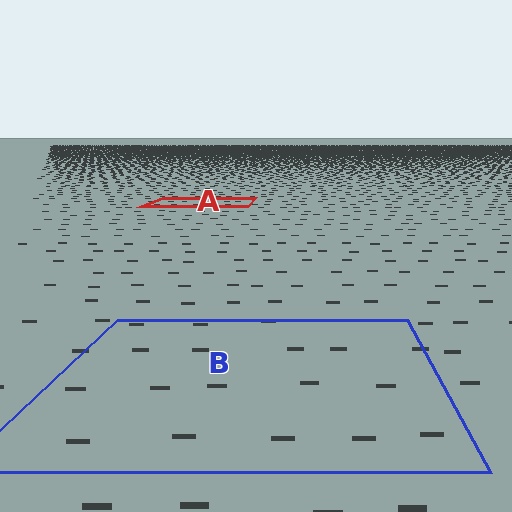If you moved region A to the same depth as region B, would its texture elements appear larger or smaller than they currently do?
They would appear larger. At a closer depth, the same texture elements are projected at a bigger on-screen size.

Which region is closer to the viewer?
Region B is closer. The texture elements there are larger and more spread out.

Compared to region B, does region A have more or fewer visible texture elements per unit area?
Region A has more texture elements per unit area — they are packed more densely because it is farther away.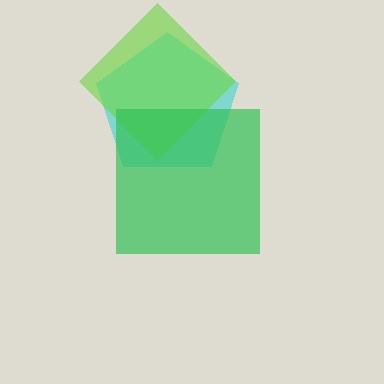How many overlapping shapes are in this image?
There are 3 overlapping shapes in the image.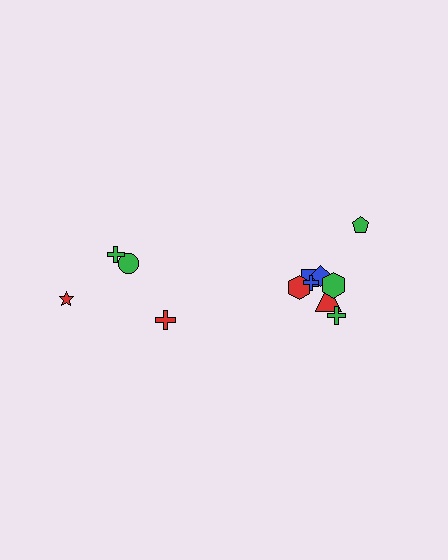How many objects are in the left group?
There are 4 objects.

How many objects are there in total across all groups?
There are 12 objects.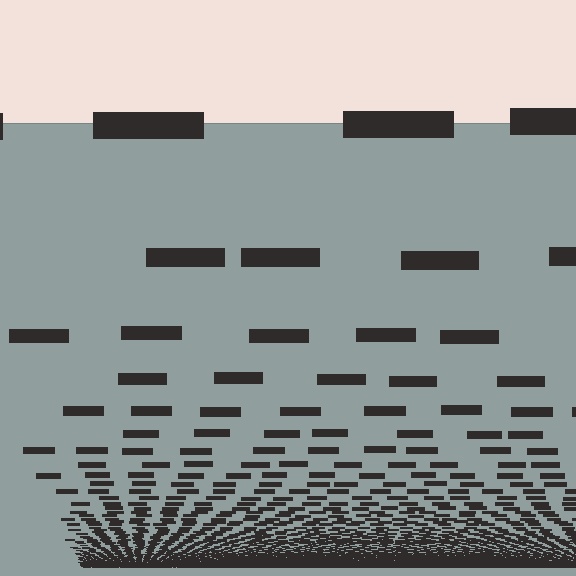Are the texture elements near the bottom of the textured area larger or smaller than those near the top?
Smaller. The gradient is inverted — elements near the bottom are smaller and denser.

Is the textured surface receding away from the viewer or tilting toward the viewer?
The surface appears to tilt toward the viewer. Texture elements get larger and sparser toward the top.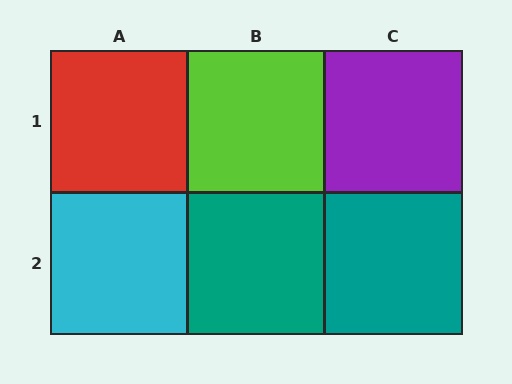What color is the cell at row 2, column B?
Teal.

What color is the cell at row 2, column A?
Cyan.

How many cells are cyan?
1 cell is cyan.